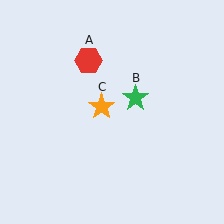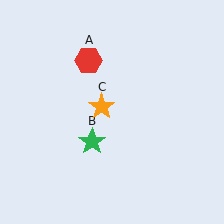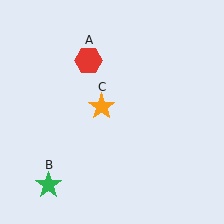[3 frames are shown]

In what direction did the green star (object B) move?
The green star (object B) moved down and to the left.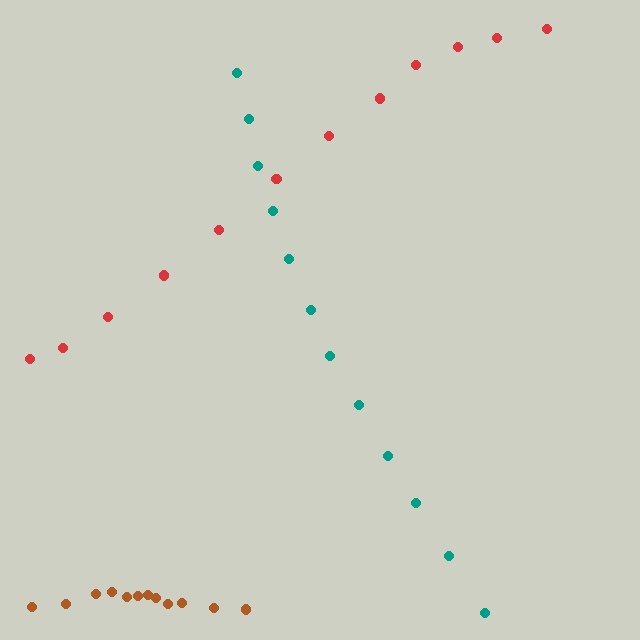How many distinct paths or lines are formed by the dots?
There are 3 distinct paths.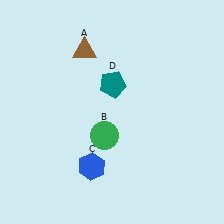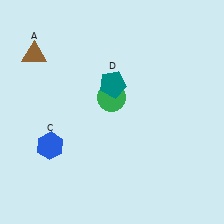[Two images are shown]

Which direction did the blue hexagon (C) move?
The blue hexagon (C) moved left.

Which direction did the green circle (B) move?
The green circle (B) moved up.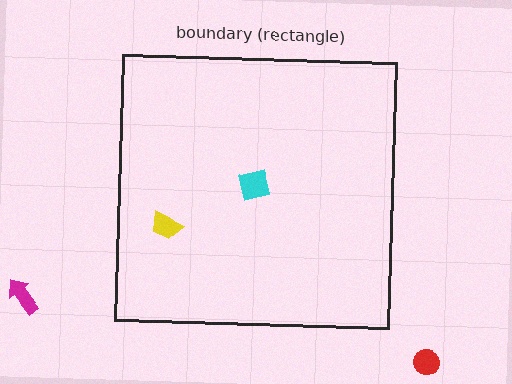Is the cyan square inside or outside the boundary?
Inside.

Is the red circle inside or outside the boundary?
Outside.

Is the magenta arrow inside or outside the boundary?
Outside.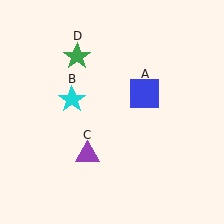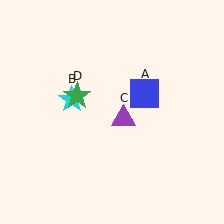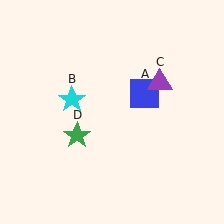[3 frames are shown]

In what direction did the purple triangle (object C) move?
The purple triangle (object C) moved up and to the right.